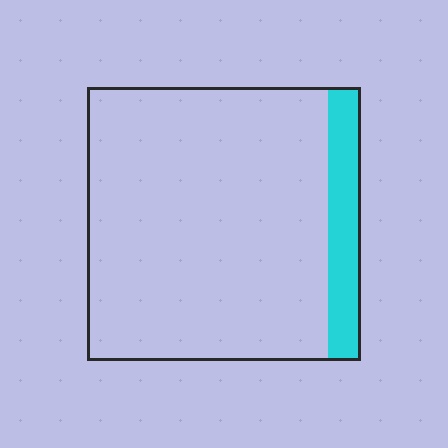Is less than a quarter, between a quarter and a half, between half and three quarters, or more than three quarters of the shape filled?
Less than a quarter.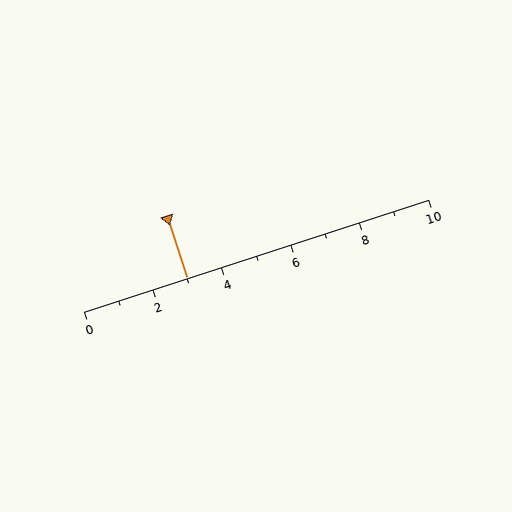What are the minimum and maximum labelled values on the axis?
The axis runs from 0 to 10.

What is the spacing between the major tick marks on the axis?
The major ticks are spaced 2 apart.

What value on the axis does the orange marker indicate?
The marker indicates approximately 3.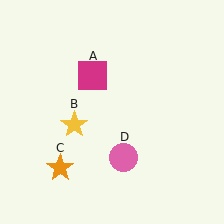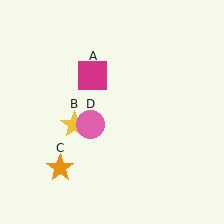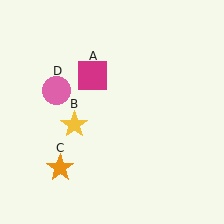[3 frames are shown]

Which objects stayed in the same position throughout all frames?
Magenta square (object A) and yellow star (object B) and orange star (object C) remained stationary.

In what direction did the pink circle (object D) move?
The pink circle (object D) moved up and to the left.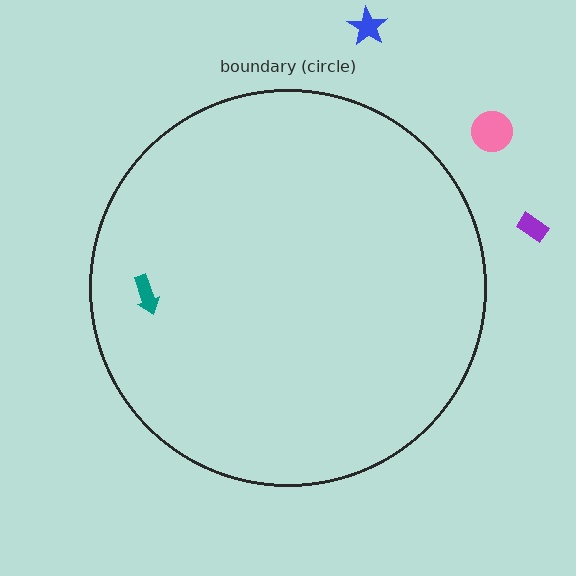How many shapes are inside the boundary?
1 inside, 3 outside.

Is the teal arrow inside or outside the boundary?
Inside.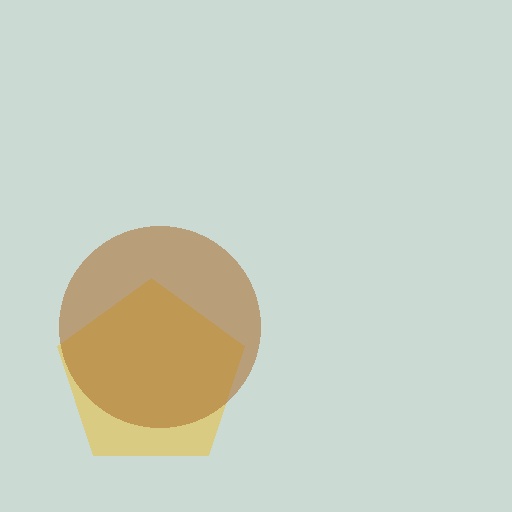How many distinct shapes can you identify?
There are 2 distinct shapes: a yellow pentagon, a brown circle.